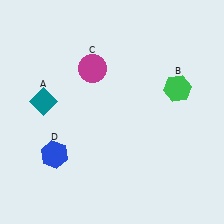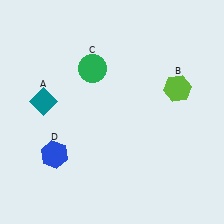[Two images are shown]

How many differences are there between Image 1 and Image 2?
There are 2 differences between the two images.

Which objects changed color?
B changed from green to lime. C changed from magenta to green.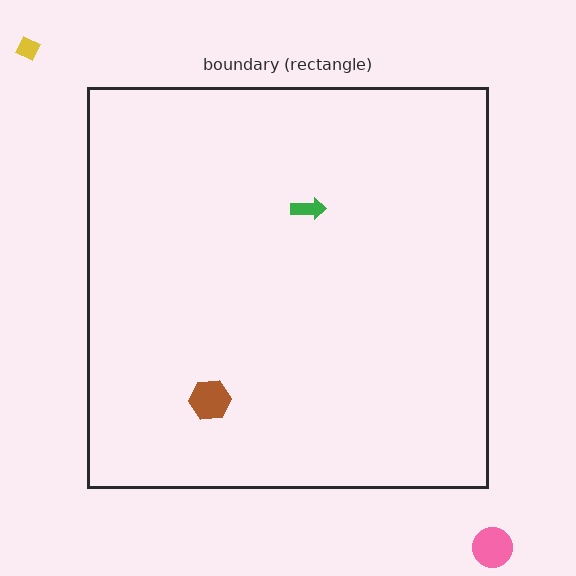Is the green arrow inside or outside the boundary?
Inside.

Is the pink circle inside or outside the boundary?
Outside.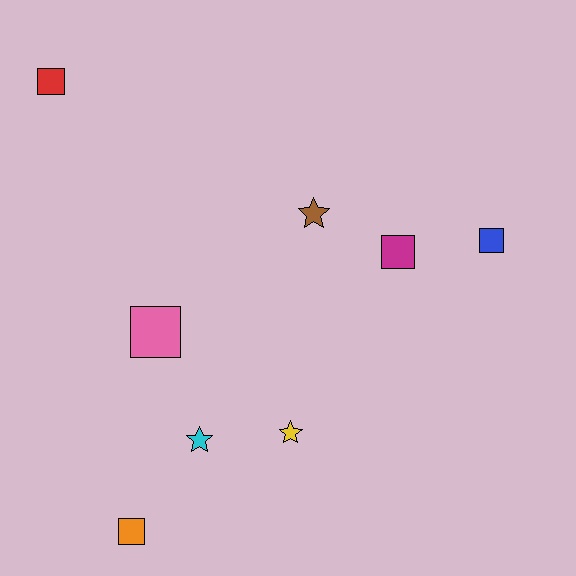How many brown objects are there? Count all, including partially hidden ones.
There is 1 brown object.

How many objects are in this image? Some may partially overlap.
There are 8 objects.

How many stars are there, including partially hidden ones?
There are 3 stars.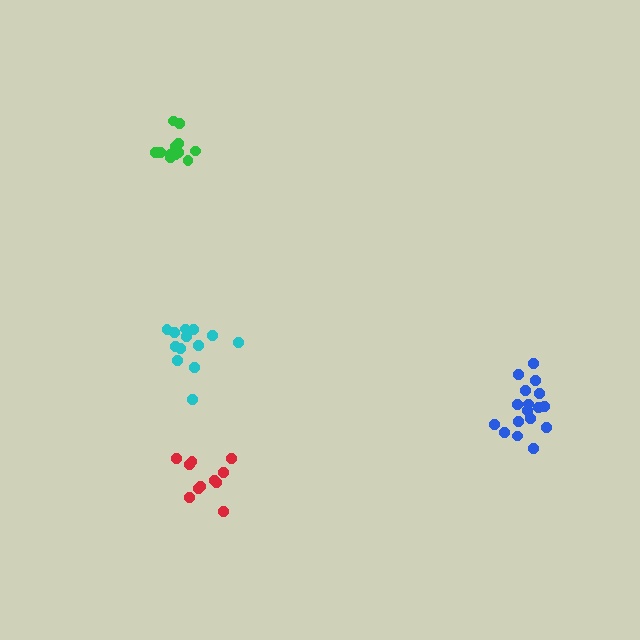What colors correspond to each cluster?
The clusters are colored: blue, green, red, cyan.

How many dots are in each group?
Group 1: 17 dots, Group 2: 12 dots, Group 3: 11 dots, Group 4: 13 dots (53 total).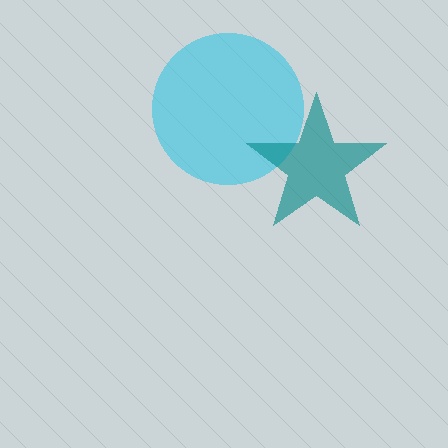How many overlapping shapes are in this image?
There are 2 overlapping shapes in the image.